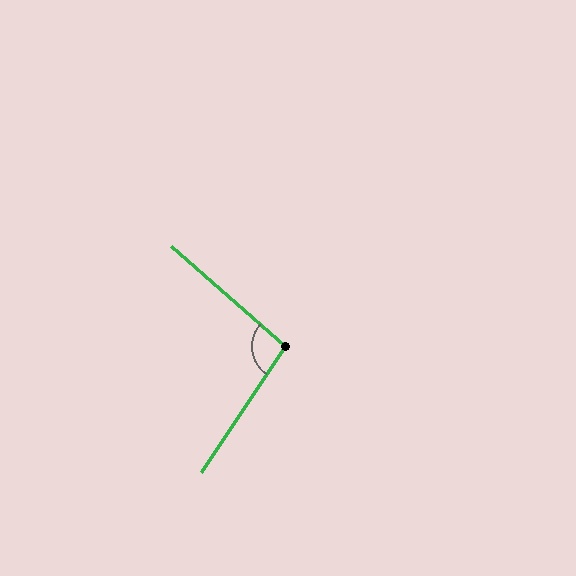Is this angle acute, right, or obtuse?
It is obtuse.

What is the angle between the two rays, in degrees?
Approximately 97 degrees.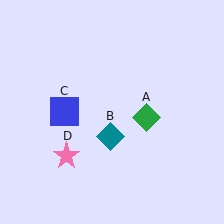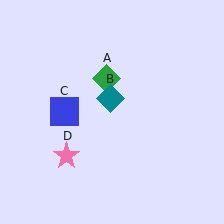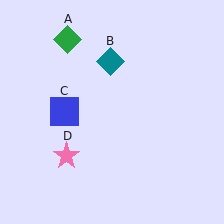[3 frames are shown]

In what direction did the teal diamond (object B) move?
The teal diamond (object B) moved up.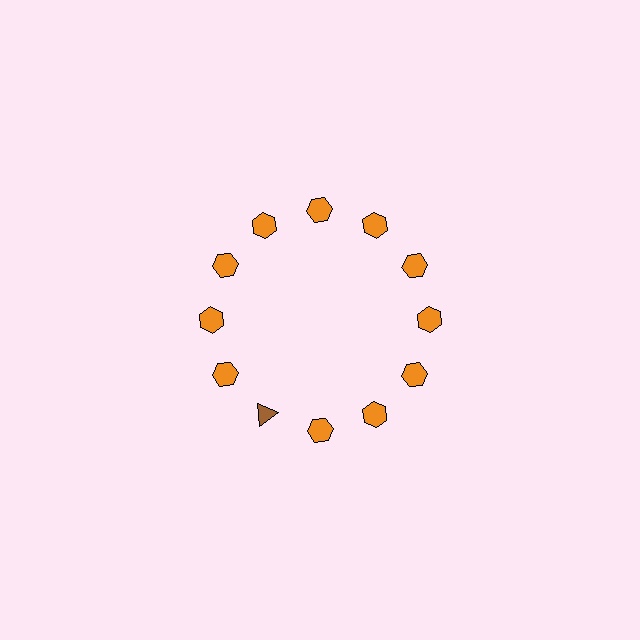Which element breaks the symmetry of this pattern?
The brown triangle at roughly the 7 o'clock position breaks the symmetry. All other shapes are orange hexagons.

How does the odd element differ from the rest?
It differs in both color (brown instead of orange) and shape (triangle instead of hexagon).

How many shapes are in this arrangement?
There are 12 shapes arranged in a ring pattern.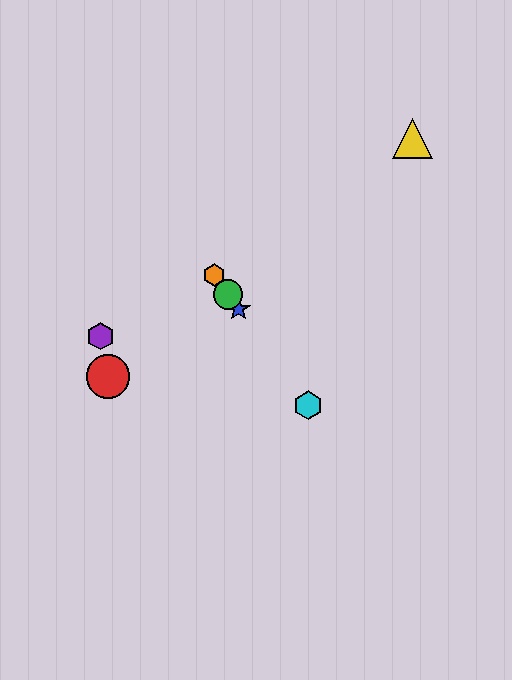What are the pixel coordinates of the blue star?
The blue star is at (239, 309).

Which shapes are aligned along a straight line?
The blue star, the green circle, the orange hexagon, the cyan hexagon are aligned along a straight line.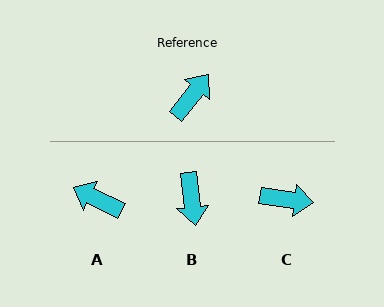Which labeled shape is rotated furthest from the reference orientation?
B, about 135 degrees away.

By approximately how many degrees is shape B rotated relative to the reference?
Approximately 135 degrees clockwise.